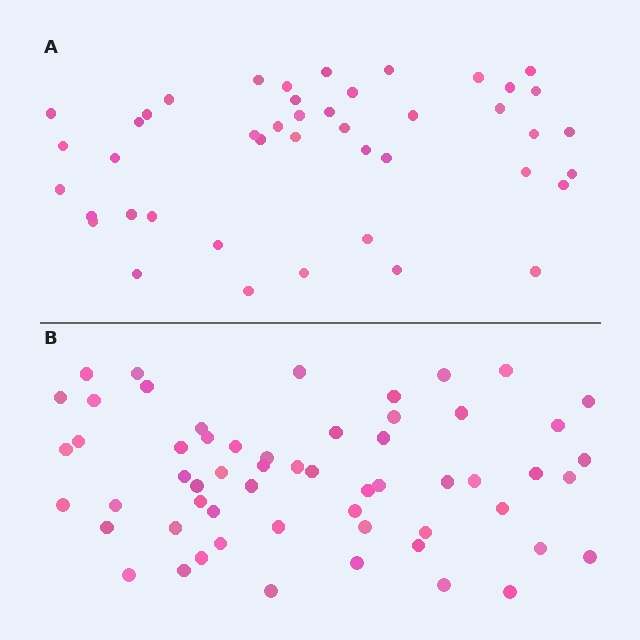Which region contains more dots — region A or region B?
Region B (the bottom region) has more dots.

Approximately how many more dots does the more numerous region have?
Region B has approximately 15 more dots than region A.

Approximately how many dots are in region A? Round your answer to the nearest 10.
About 40 dots. (The exact count is 44, which rounds to 40.)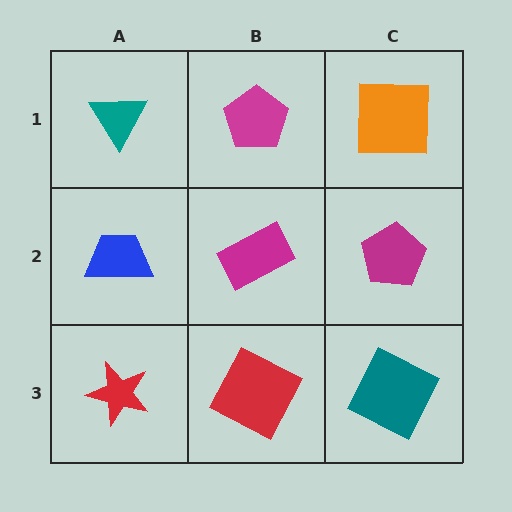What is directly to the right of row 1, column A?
A magenta pentagon.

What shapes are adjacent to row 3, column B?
A magenta rectangle (row 2, column B), a red star (row 3, column A), a teal square (row 3, column C).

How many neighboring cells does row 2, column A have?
3.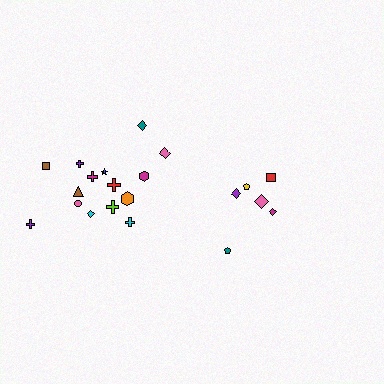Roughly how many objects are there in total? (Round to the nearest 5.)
Roughly 20 objects in total.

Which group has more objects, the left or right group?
The left group.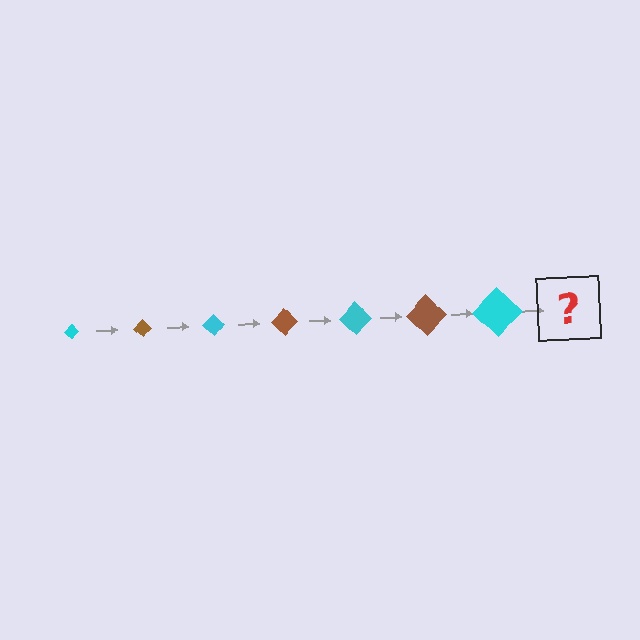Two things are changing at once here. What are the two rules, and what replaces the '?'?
The two rules are that the diamond grows larger each step and the color cycles through cyan and brown. The '?' should be a brown diamond, larger than the previous one.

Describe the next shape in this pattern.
It should be a brown diamond, larger than the previous one.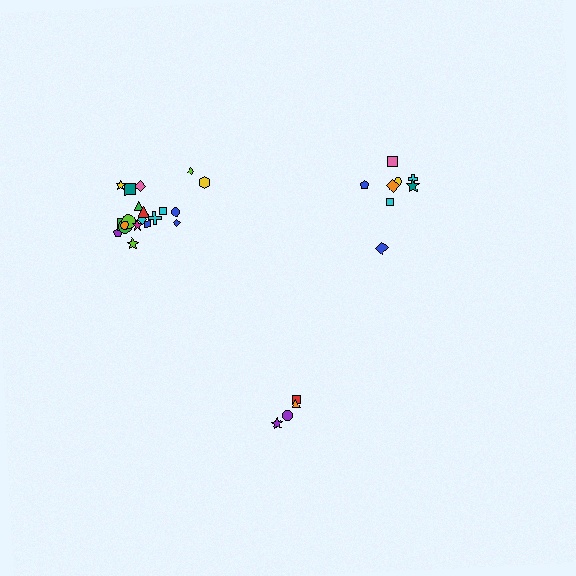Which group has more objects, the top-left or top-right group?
The top-left group.